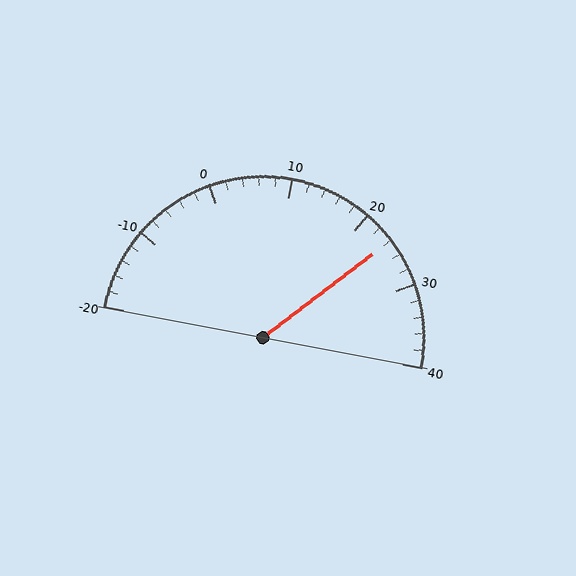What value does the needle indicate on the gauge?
The needle indicates approximately 24.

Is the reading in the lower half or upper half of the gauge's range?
The reading is in the upper half of the range (-20 to 40).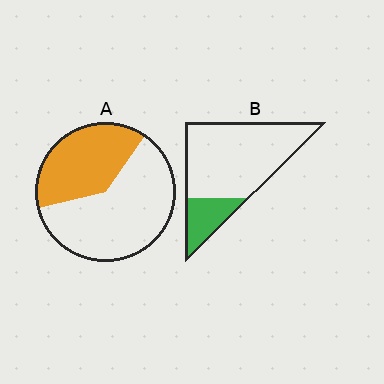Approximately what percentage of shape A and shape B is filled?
A is approximately 40% and B is approximately 20%.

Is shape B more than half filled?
No.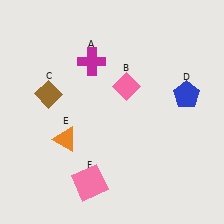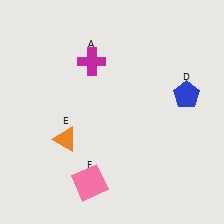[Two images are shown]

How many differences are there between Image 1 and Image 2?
There are 2 differences between the two images.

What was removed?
The pink diamond (B), the brown diamond (C) were removed in Image 2.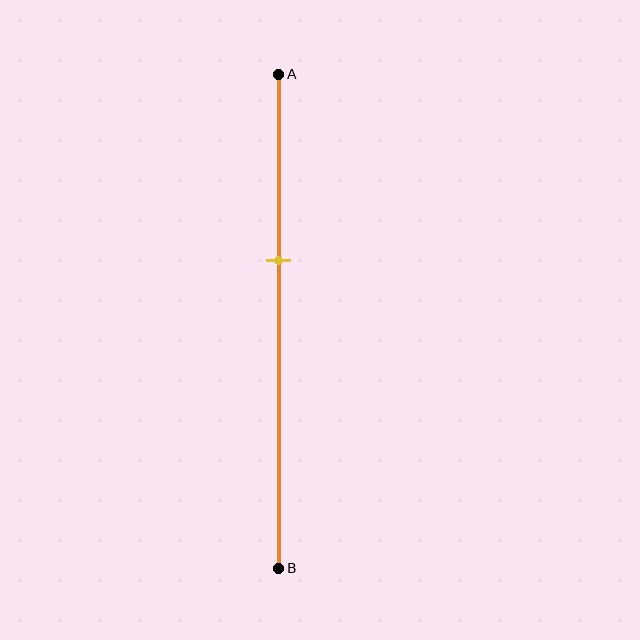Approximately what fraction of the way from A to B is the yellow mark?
The yellow mark is approximately 40% of the way from A to B.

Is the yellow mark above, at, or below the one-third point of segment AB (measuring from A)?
The yellow mark is below the one-third point of segment AB.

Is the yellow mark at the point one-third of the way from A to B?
No, the mark is at about 40% from A, not at the 33% one-third point.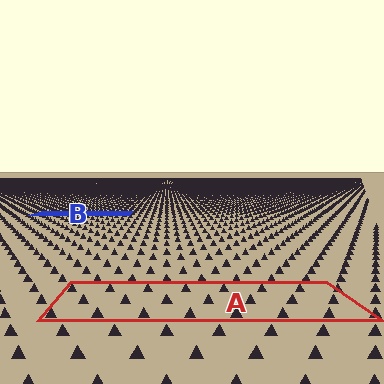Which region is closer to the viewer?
Region A is closer. The texture elements there are larger and more spread out.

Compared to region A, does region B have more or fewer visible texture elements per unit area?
Region B has more texture elements per unit area — they are packed more densely because it is farther away.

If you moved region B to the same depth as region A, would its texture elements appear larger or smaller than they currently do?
They would appear larger. At a closer depth, the same texture elements are projected at a bigger on-screen size.